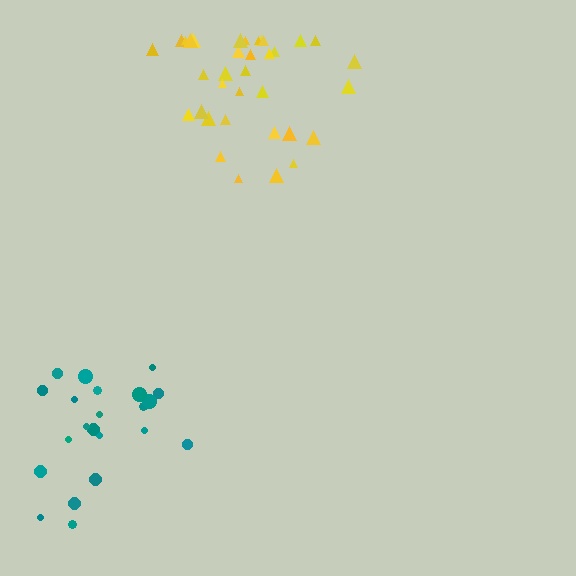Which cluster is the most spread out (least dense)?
Teal.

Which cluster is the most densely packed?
Yellow.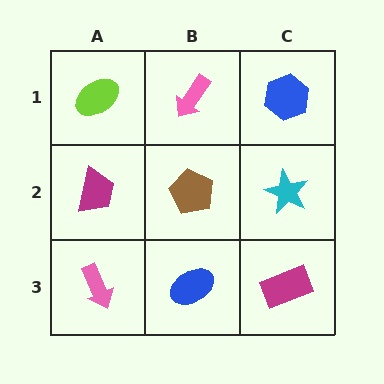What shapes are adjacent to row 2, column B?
A pink arrow (row 1, column B), a blue ellipse (row 3, column B), a magenta trapezoid (row 2, column A), a cyan star (row 2, column C).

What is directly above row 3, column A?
A magenta trapezoid.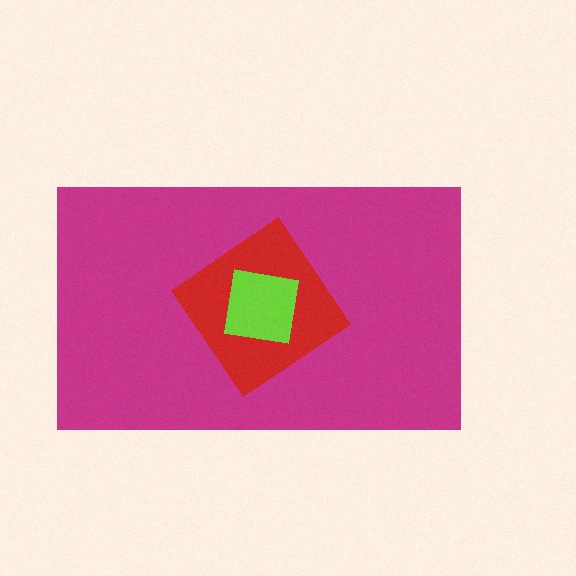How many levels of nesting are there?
3.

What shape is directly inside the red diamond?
The lime square.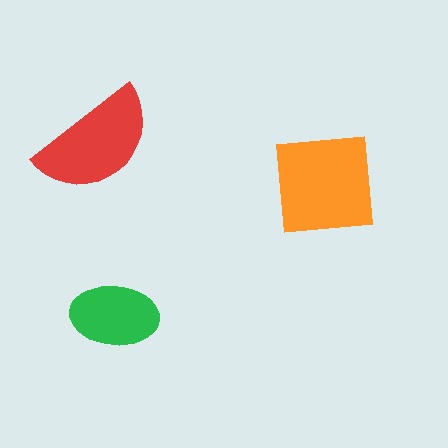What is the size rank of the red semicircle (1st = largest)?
2nd.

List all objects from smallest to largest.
The green ellipse, the red semicircle, the orange square.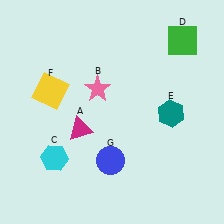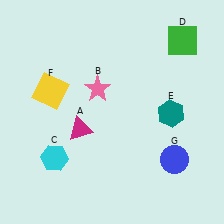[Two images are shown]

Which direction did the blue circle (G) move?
The blue circle (G) moved right.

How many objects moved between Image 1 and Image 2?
1 object moved between the two images.